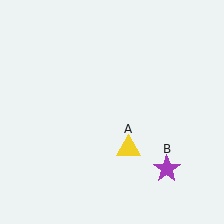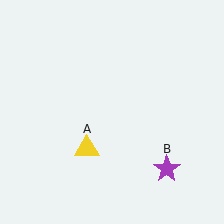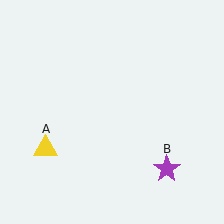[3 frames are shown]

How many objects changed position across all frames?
1 object changed position: yellow triangle (object A).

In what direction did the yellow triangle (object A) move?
The yellow triangle (object A) moved left.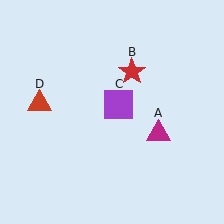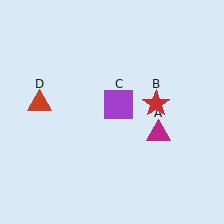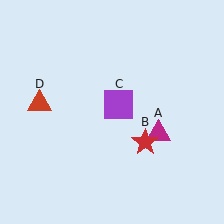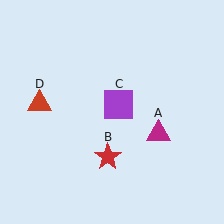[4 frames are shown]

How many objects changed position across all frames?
1 object changed position: red star (object B).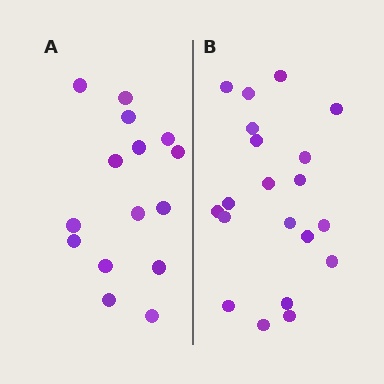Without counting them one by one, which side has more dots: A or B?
Region B (the right region) has more dots.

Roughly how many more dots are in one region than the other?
Region B has about 5 more dots than region A.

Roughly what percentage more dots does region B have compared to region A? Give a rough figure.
About 35% more.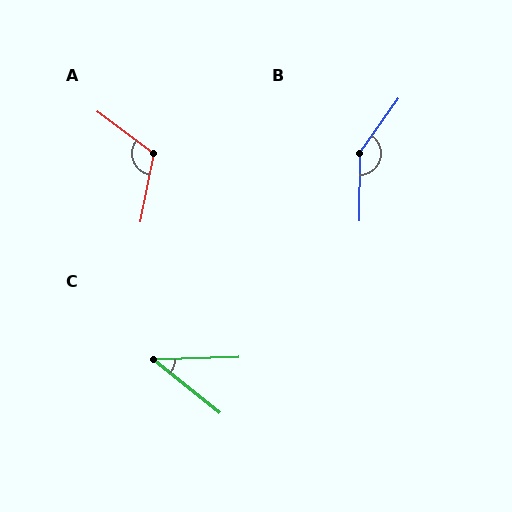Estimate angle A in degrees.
Approximately 116 degrees.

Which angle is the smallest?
C, at approximately 40 degrees.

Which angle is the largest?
B, at approximately 145 degrees.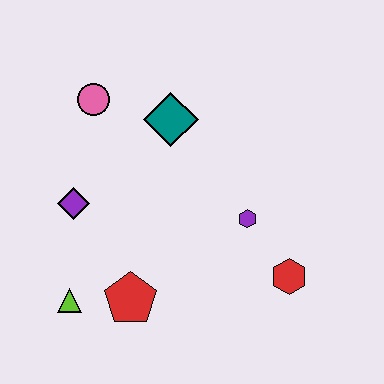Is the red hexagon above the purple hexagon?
No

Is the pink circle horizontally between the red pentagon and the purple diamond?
Yes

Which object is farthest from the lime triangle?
The red hexagon is farthest from the lime triangle.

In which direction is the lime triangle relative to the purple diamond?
The lime triangle is below the purple diamond.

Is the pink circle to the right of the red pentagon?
No